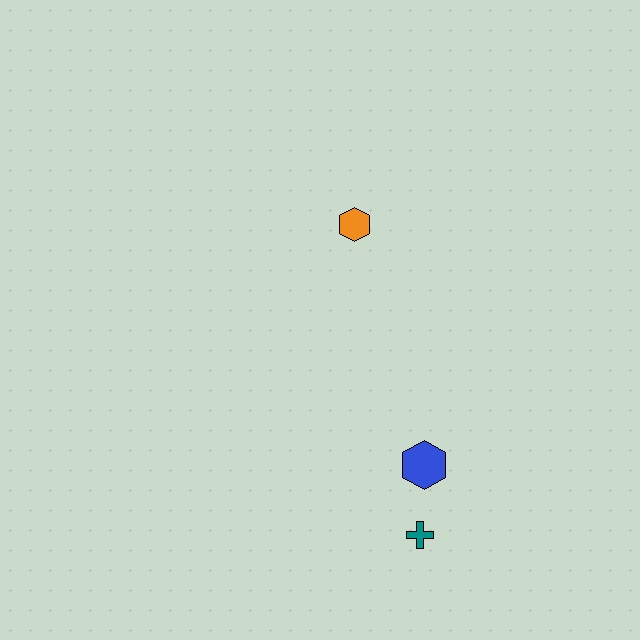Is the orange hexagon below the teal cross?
No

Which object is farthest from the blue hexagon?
The orange hexagon is farthest from the blue hexagon.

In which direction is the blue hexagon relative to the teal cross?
The blue hexagon is above the teal cross.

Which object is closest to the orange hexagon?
The blue hexagon is closest to the orange hexagon.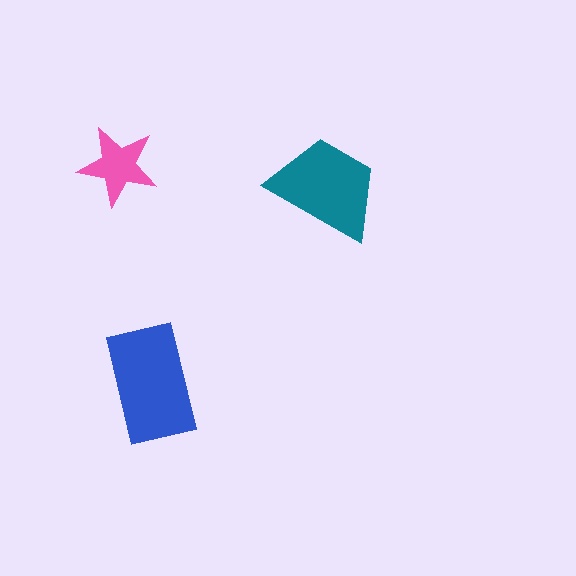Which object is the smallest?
The pink star.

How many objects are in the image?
There are 3 objects in the image.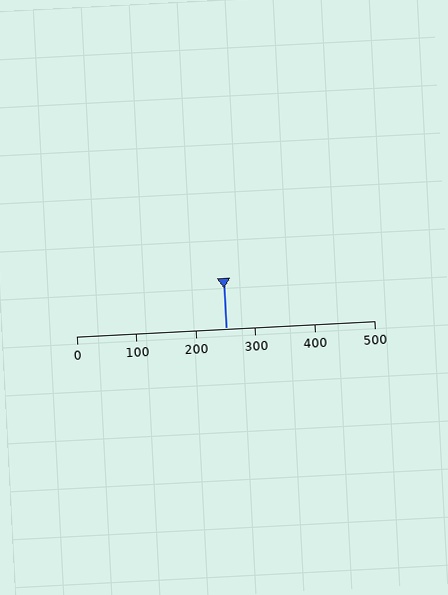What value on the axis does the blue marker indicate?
The marker indicates approximately 250.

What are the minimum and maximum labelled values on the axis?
The axis runs from 0 to 500.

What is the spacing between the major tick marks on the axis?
The major ticks are spaced 100 apart.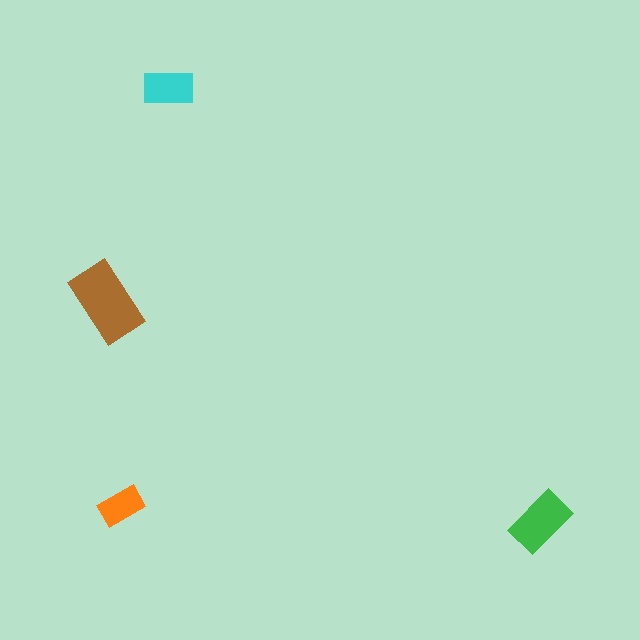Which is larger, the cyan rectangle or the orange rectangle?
The cyan one.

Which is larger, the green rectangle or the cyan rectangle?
The green one.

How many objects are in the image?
There are 4 objects in the image.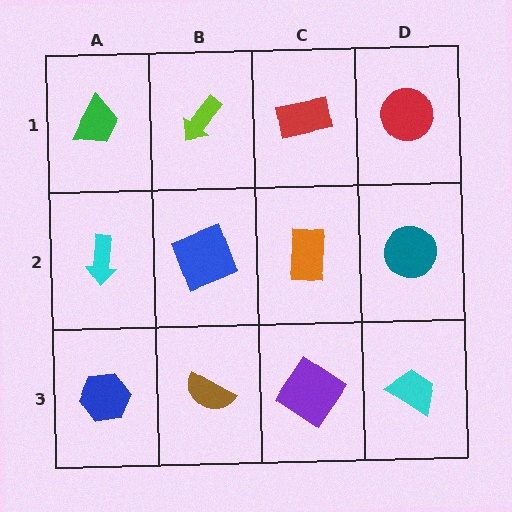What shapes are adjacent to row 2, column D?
A red circle (row 1, column D), a cyan trapezoid (row 3, column D), an orange rectangle (row 2, column C).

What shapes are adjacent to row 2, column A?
A green trapezoid (row 1, column A), a blue hexagon (row 3, column A), a blue square (row 2, column B).